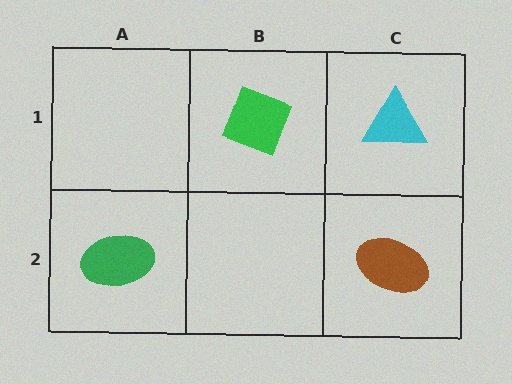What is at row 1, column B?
A green diamond.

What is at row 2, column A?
A green ellipse.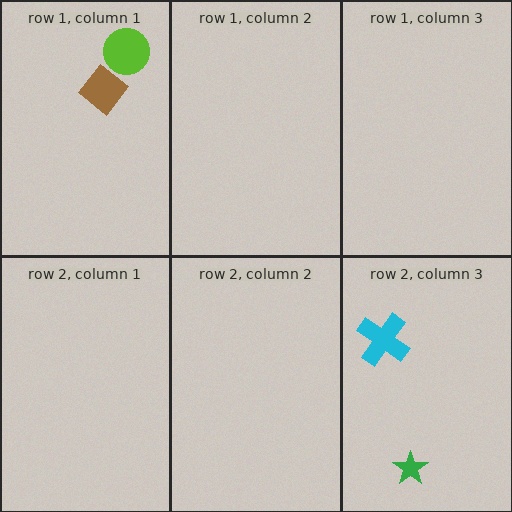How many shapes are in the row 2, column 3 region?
2.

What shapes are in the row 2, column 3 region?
The cyan cross, the green star.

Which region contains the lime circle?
The row 1, column 1 region.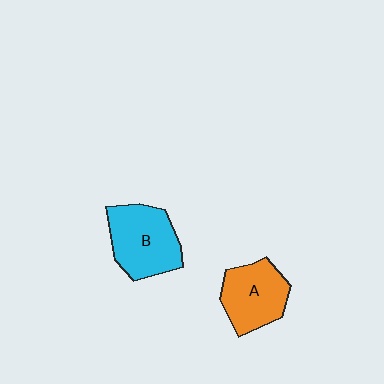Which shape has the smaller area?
Shape A (orange).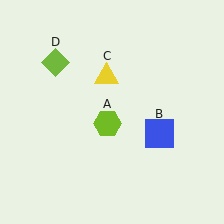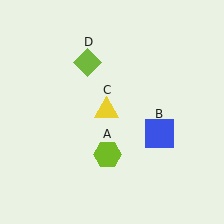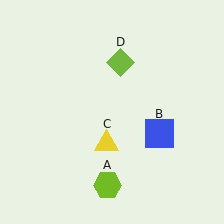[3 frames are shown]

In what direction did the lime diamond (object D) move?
The lime diamond (object D) moved right.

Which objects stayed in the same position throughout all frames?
Blue square (object B) remained stationary.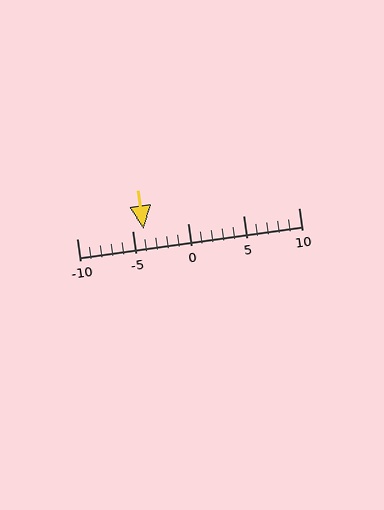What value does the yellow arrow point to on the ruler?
The yellow arrow points to approximately -4.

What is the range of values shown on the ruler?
The ruler shows values from -10 to 10.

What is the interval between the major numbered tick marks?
The major tick marks are spaced 5 units apart.